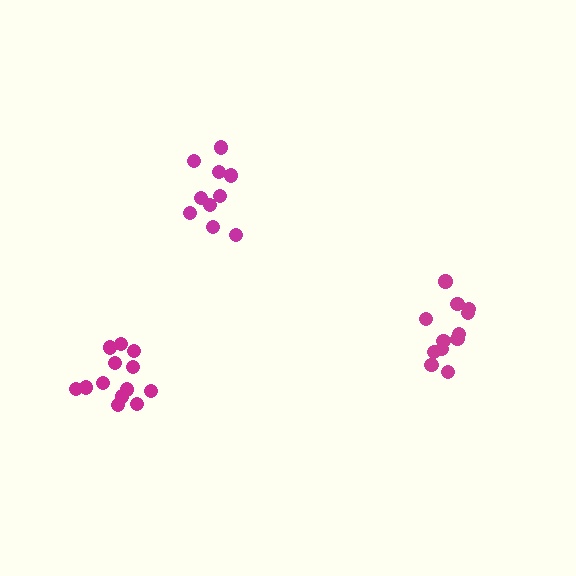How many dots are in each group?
Group 1: 10 dots, Group 2: 12 dots, Group 3: 13 dots (35 total).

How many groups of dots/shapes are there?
There are 3 groups.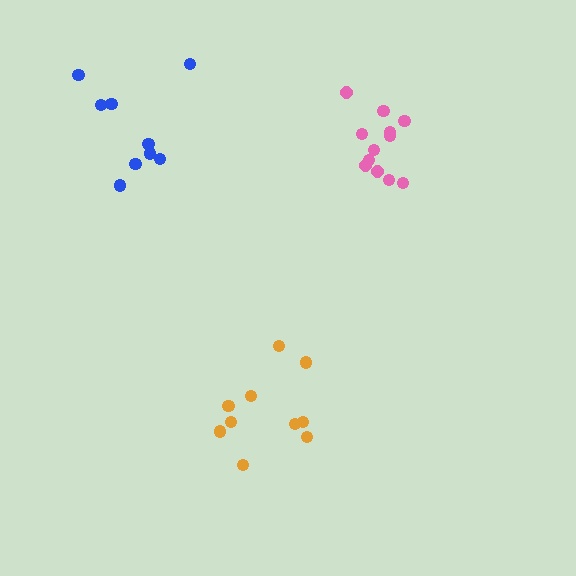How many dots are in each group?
Group 1: 10 dots, Group 2: 12 dots, Group 3: 9 dots (31 total).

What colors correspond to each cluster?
The clusters are colored: orange, pink, blue.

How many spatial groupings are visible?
There are 3 spatial groupings.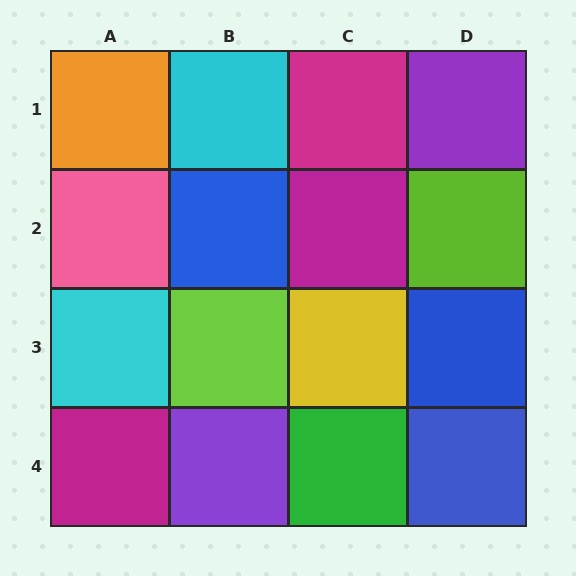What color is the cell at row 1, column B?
Cyan.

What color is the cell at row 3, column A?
Cyan.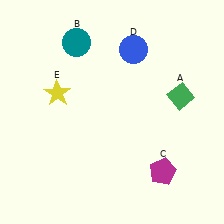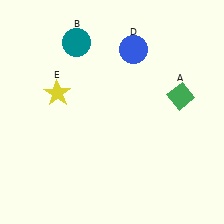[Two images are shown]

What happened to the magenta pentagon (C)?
The magenta pentagon (C) was removed in Image 2. It was in the bottom-right area of Image 1.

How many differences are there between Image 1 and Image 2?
There is 1 difference between the two images.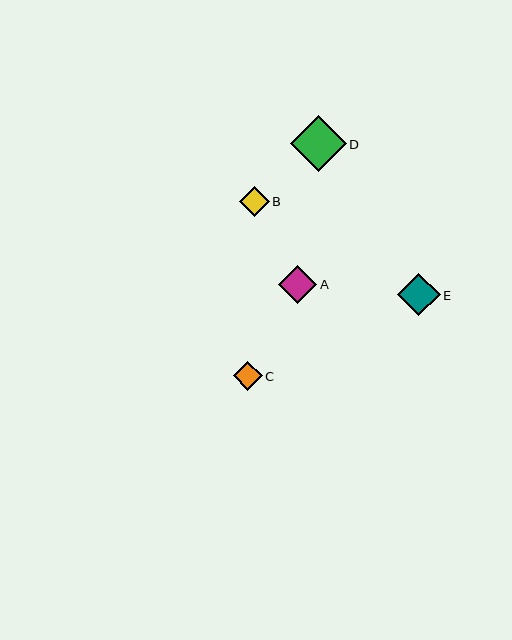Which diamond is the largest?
Diamond D is the largest with a size of approximately 56 pixels.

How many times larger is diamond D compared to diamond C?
Diamond D is approximately 1.9 times the size of diamond C.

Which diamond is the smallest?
Diamond C is the smallest with a size of approximately 29 pixels.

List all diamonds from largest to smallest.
From largest to smallest: D, E, A, B, C.